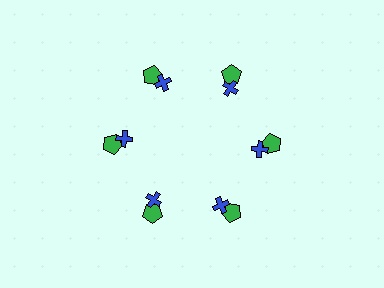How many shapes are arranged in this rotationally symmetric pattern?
There are 12 shapes, arranged in 6 groups of 2.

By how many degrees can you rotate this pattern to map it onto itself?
The pattern maps onto itself every 60 degrees of rotation.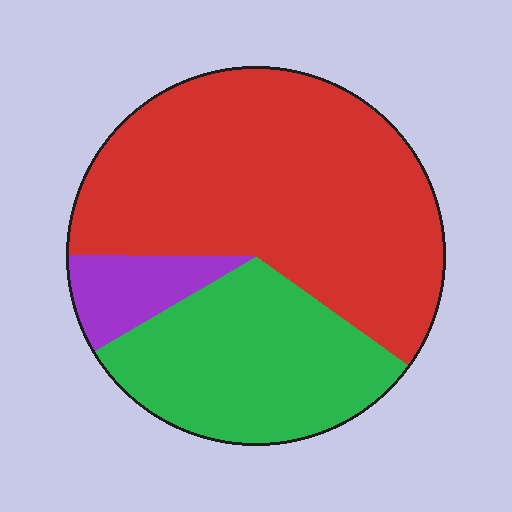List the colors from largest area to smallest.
From largest to smallest: red, green, purple.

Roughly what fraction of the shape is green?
Green covers about 30% of the shape.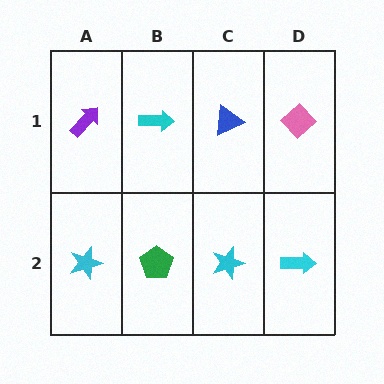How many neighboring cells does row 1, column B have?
3.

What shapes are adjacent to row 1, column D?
A cyan arrow (row 2, column D), a blue triangle (row 1, column C).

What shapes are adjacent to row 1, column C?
A cyan star (row 2, column C), a cyan arrow (row 1, column B), a pink diamond (row 1, column D).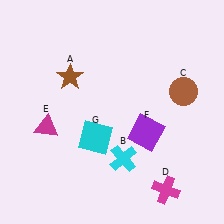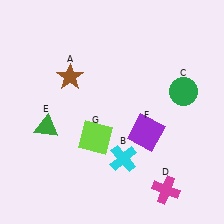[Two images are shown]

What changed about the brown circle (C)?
In Image 1, C is brown. In Image 2, it changed to green.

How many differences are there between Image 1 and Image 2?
There are 3 differences between the two images.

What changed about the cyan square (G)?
In Image 1, G is cyan. In Image 2, it changed to lime.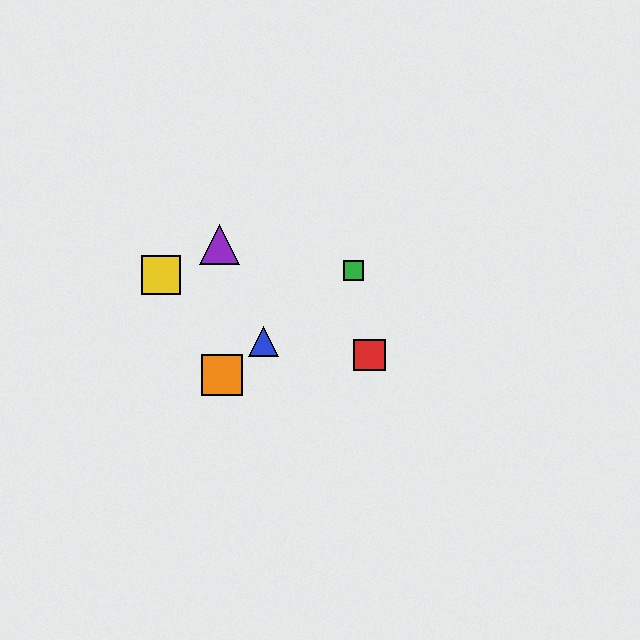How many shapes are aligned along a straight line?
3 shapes (the blue triangle, the green square, the orange square) are aligned along a straight line.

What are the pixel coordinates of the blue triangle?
The blue triangle is at (264, 342).